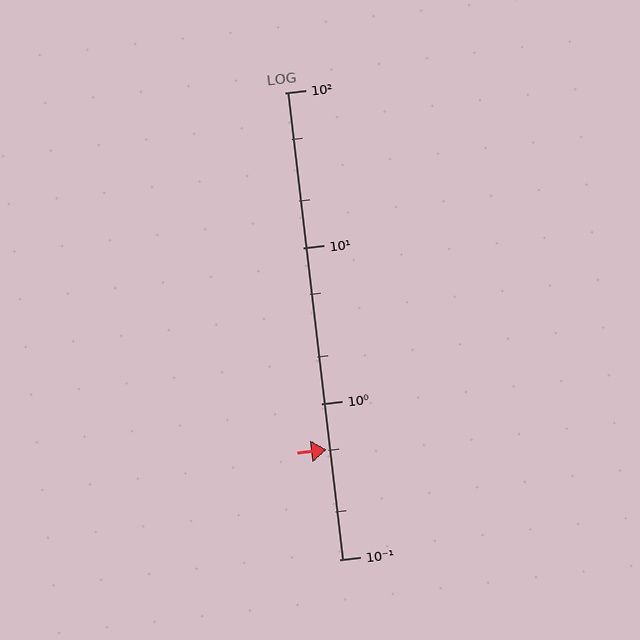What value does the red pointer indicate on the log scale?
The pointer indicates approximately 0.51.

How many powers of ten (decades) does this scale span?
The scale spans 3 decades, from 0.1 to 100.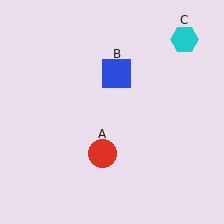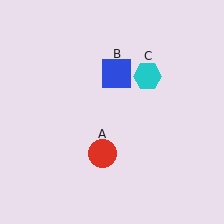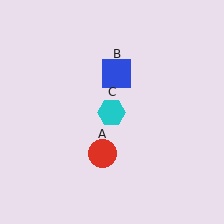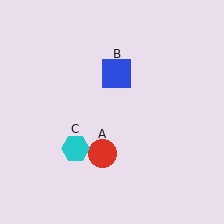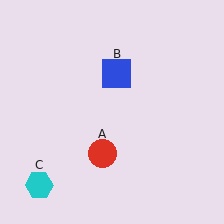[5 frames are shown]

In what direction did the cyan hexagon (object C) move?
The cyan hexagon (object C) moved down and to the left.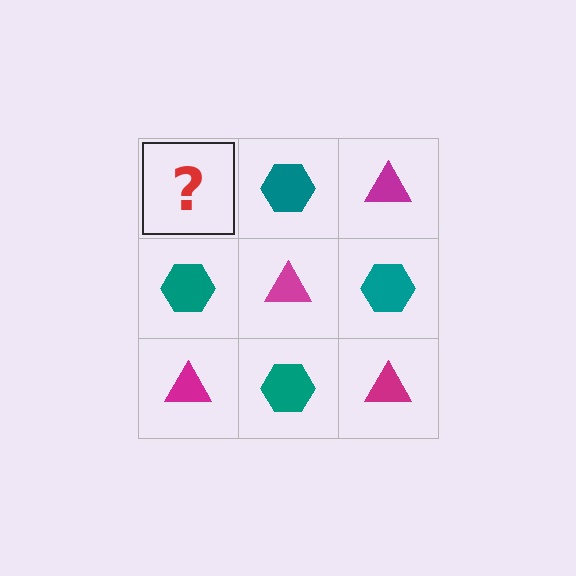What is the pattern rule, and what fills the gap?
The rule is that it alternates magenta triangle and teal hexagon in a checkerboard pattern. The gap should be filled with a magenta triangle.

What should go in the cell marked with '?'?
The missing cell should contain a magenta triangle.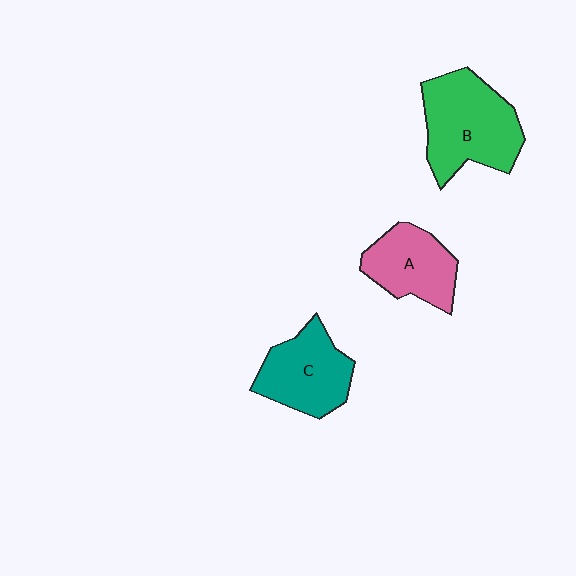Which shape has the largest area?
Shape B (green).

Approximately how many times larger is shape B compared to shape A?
Approximately 1.5 times.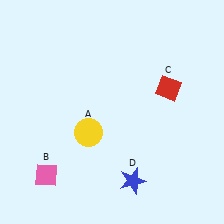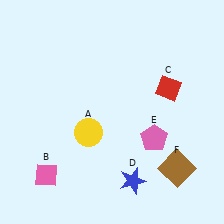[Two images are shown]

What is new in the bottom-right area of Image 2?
A brown square (F) was added in the bottom-right area of Image 2.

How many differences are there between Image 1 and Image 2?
There are 2 differences between the two images.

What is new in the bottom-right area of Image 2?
A pink pentagon (E) was added in the bottom-right area of Image 2.